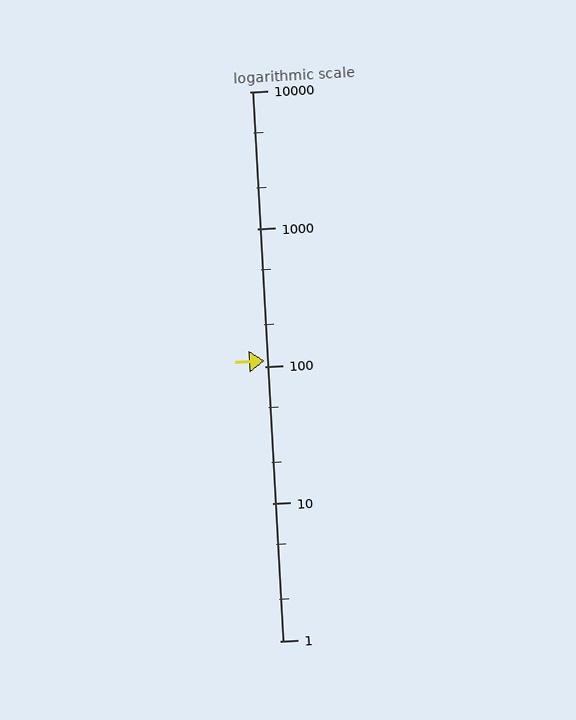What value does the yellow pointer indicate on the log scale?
The pointer indicates approximately 110.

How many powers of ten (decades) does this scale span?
The scale spans 4 decades, from 1 to 10000.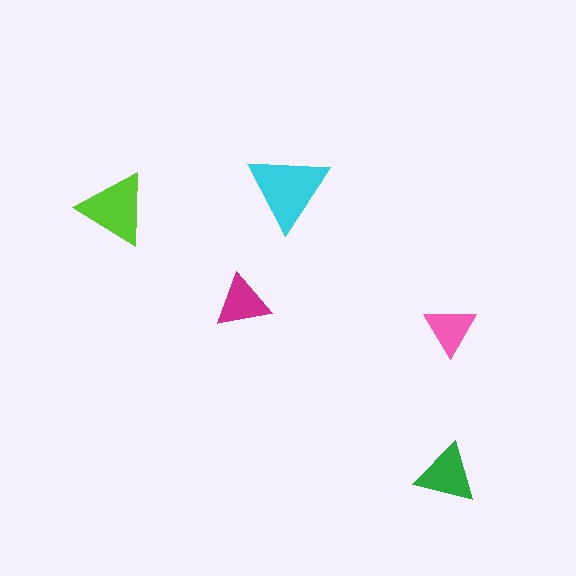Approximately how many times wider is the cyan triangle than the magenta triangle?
About 1.5 times wider.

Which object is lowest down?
The green triangle is bottommost.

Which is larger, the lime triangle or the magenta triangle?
The lime one.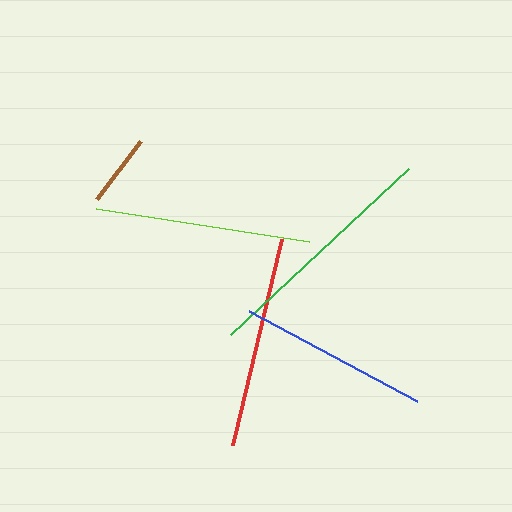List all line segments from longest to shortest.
From longest to shortest: green, lime, red, blue, brown.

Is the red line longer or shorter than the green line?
The green line is longer than the red line.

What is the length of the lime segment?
The lime segment is approximately 216 pixels long.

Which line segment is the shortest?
The brown line is the shortest at approximately 73 pixels.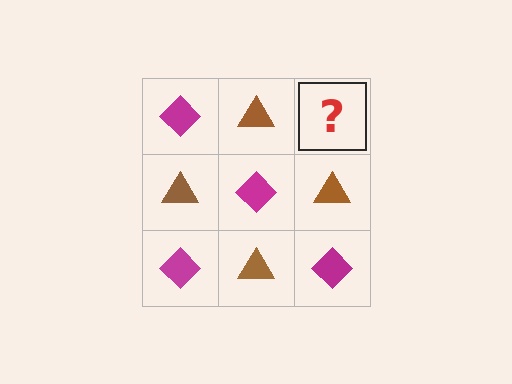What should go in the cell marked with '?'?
The missing cell should contain a magenta diamond.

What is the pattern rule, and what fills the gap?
The rule is that it alternates magenta diamond and brown triangle in a checkerboard pattern. The gap should be filled with a magenta diamond.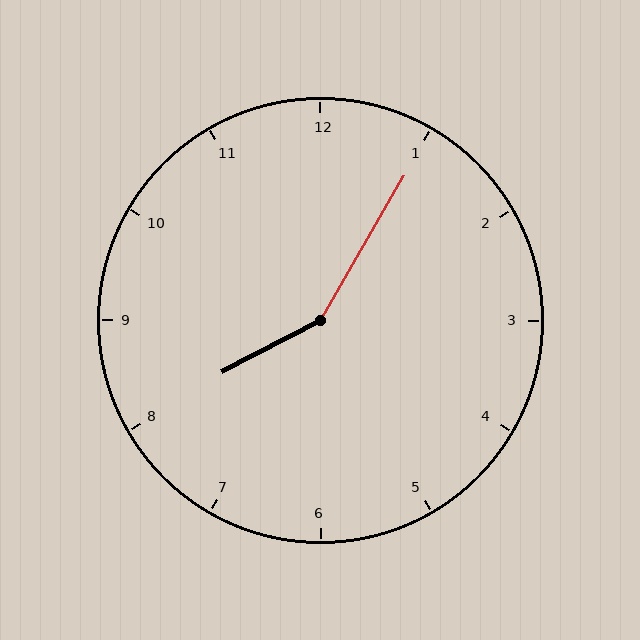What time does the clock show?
8:05.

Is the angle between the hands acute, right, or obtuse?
It is obtuse.